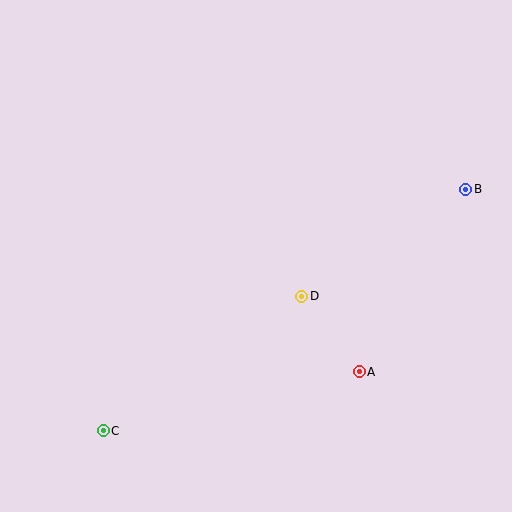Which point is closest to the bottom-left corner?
Point C is closest to the bottom-left corner.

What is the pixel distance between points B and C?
The distance between B and C is 436 pixels.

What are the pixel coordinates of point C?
Point C is at (103, 431).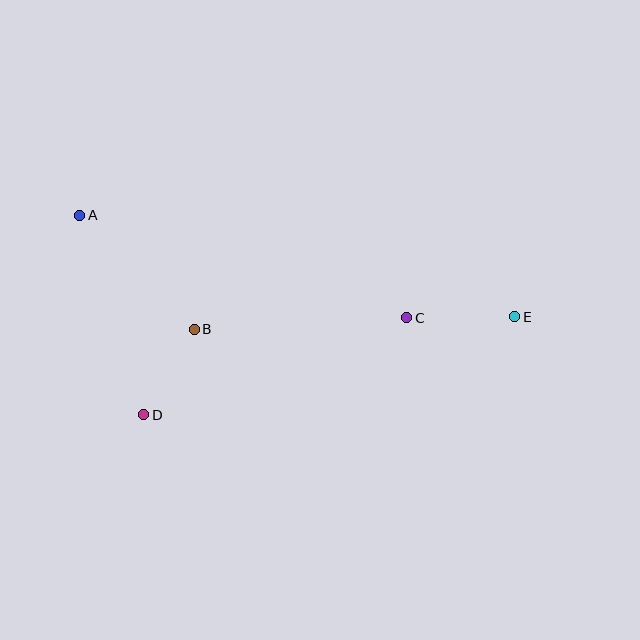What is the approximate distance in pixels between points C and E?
The distance between C and E is approximately 108 pixels.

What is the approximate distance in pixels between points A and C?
The distance between A and C is approximately 343 pixels.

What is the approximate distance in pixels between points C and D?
The distance between C and D is approximately 280 pixels.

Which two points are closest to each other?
Points B and D are closest to each other.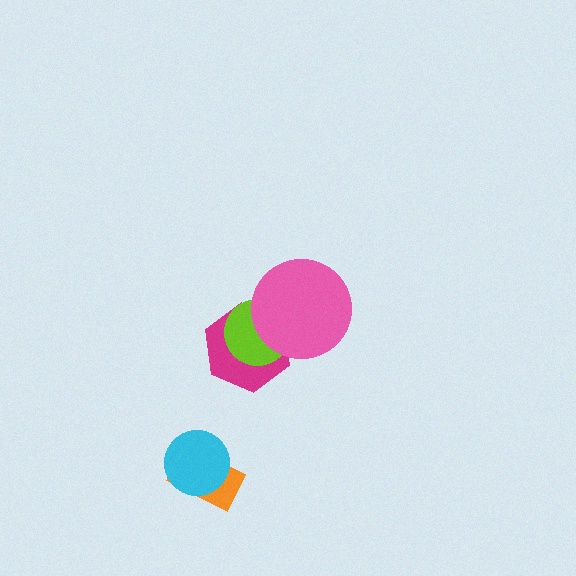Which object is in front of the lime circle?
The pink circle is in front of the lime circle.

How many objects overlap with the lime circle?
2 objects overlap with the lime circle.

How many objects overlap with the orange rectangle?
1 object overlaps with the orange rectangle.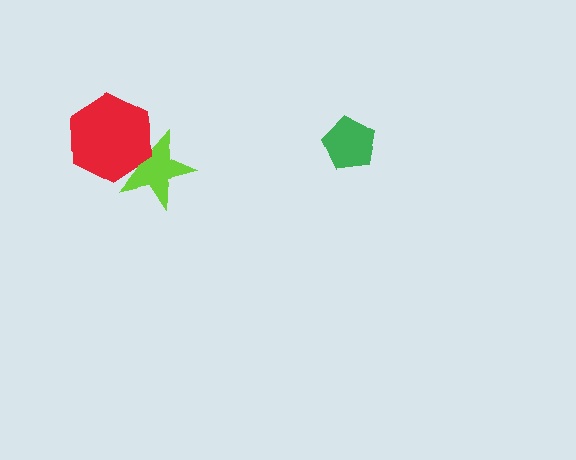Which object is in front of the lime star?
The red hexagon is in front of the lime star.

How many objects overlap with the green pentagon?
0 objects overlap with the green pentagon.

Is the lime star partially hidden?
Yes, it is partially covered by another shape.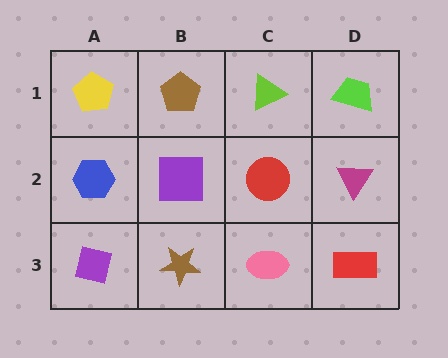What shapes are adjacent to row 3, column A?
A blue hexagon (row 2, column A), a brown star (row 3, column B).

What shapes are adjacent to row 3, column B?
A purple square (row 2, column B), a purple square (row 3, column A), a pink ellipse (row 3, column C).